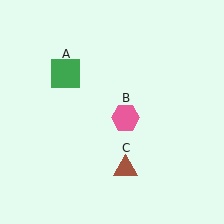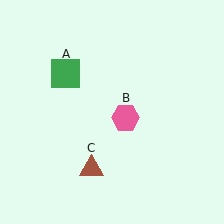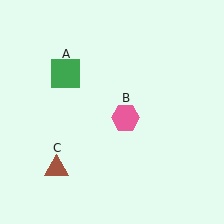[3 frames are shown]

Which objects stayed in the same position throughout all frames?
Green square (object A) and pink hexagon (object B) remained stationary.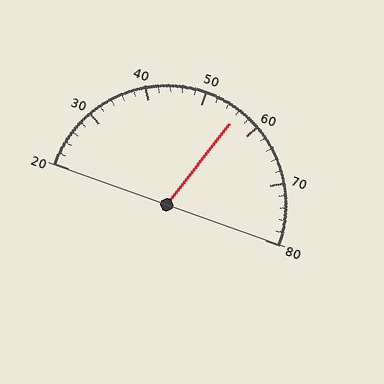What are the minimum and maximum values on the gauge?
The gauge ranges from 20 to 80.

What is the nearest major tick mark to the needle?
The nearest major tick mark is 60.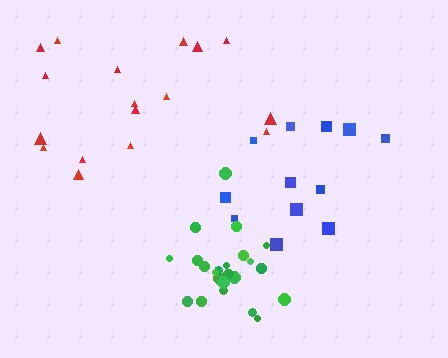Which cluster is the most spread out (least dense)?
Red.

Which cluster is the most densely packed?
Green.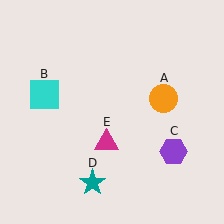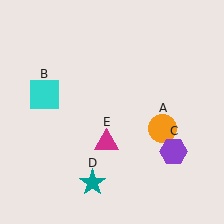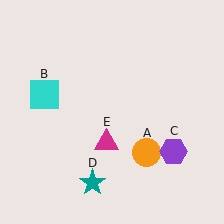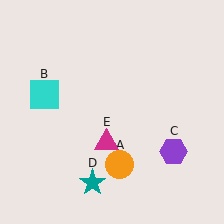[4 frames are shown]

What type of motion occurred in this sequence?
The orange circle (object A) rotated clockwise around the center of the scene.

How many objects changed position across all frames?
1 object changed position: orange circle (object A).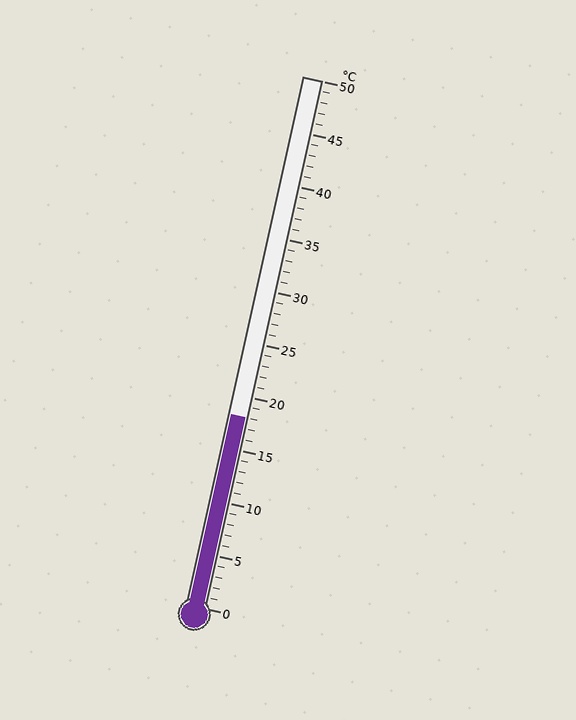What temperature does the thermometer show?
The thermometer shows approximately 18°C.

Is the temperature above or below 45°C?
The temperature is below 45°C.